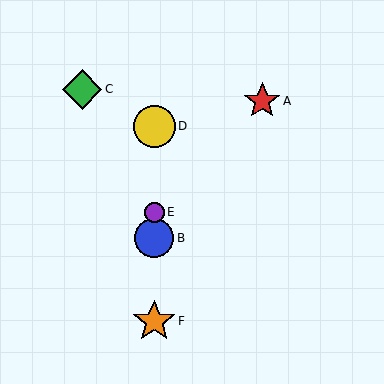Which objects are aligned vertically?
Objects B, D, E, F are aligned vertically.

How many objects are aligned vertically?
4 objects (B, D, E, F) are aligned vertically.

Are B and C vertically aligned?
No, B is at x≈154 and C is at x≈82.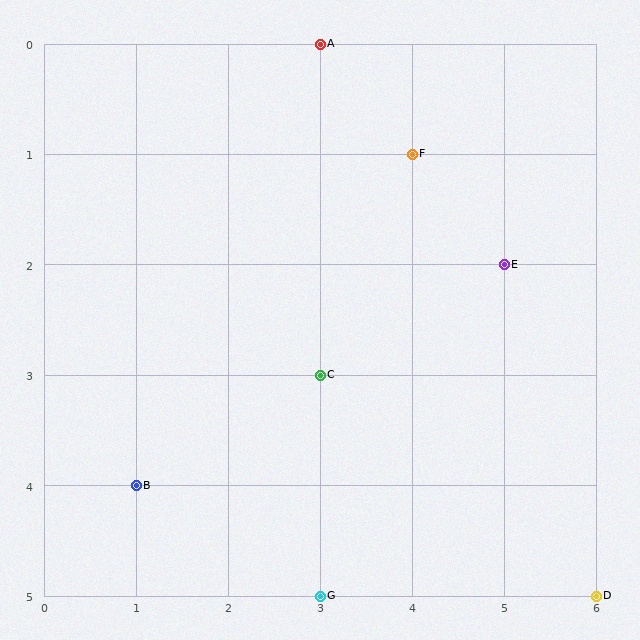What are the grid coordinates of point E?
Point E is at grid coordinates (5, 2).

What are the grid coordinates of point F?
Point F is at grid coordinates (4, 1).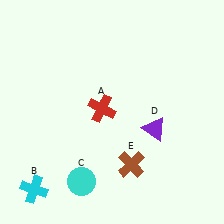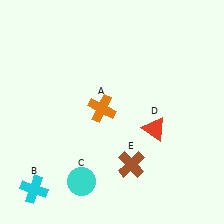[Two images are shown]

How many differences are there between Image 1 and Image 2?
There are 2 differences between the two images.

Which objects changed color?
A changed from red to orange. D changed from purple to red.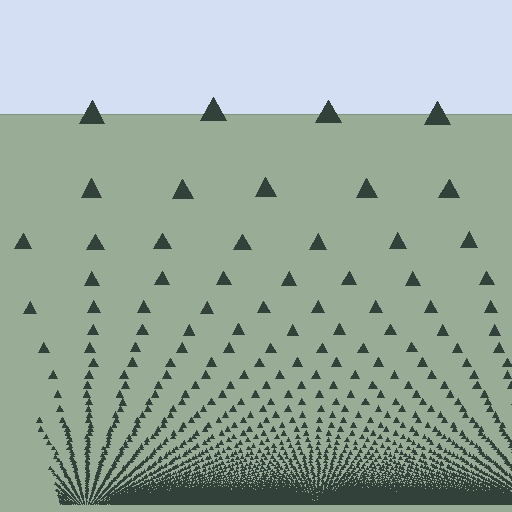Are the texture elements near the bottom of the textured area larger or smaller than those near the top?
Smaller. The gradient is inverted — elements near the bottom are smaller and denser.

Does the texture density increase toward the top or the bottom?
Density increases toward the bottom.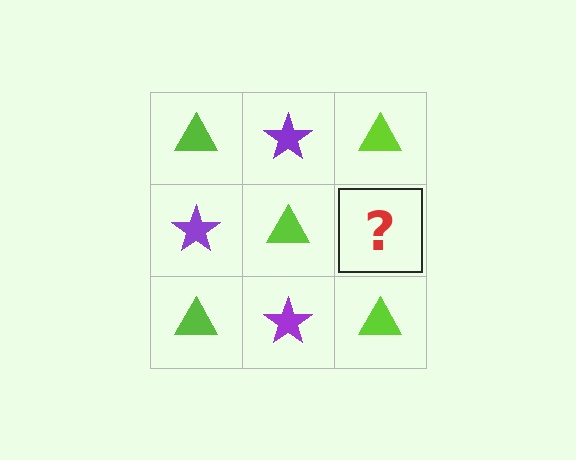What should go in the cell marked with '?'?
The missing cell should contain a purple star.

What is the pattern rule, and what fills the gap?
The rule is that it alternates lime triangle and purple star in a checkerboard pattern. The gap should be filled with a purple star.